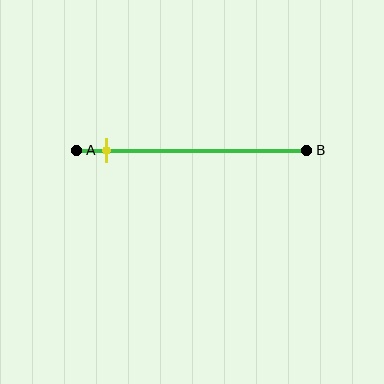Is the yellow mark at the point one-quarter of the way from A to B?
No, the mark is at about 15% from A, not at the 25% one-quarter point.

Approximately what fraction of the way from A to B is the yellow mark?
The yellow mark is approximately 15% of the way from A to B.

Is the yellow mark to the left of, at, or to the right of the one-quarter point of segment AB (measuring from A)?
The yellow mark is to the left of the one-quarter point of segment AB.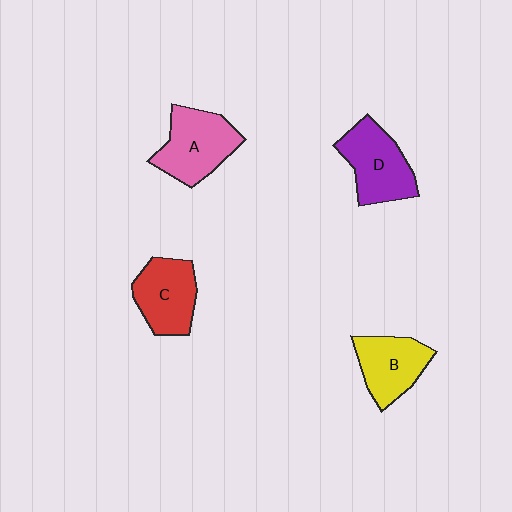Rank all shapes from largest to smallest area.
From largest to smallest: A (pink), D (purple), C (red), B (yellow).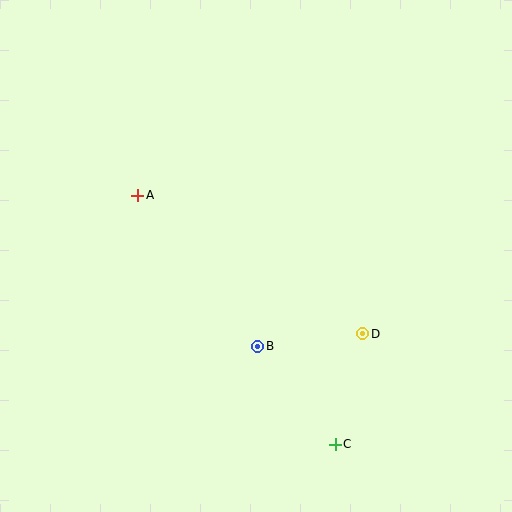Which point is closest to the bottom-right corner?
Point C is closest to the bottom-right corner.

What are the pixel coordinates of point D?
Point D is at (363, 334).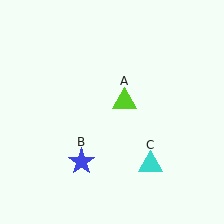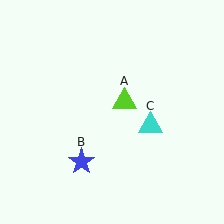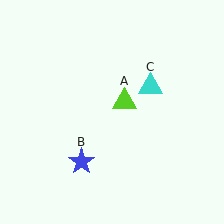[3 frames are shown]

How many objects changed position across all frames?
1 object changed position: cyan triangle (object C).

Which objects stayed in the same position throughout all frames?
Lime triangle (object A) and blue star (object B) remained stationary.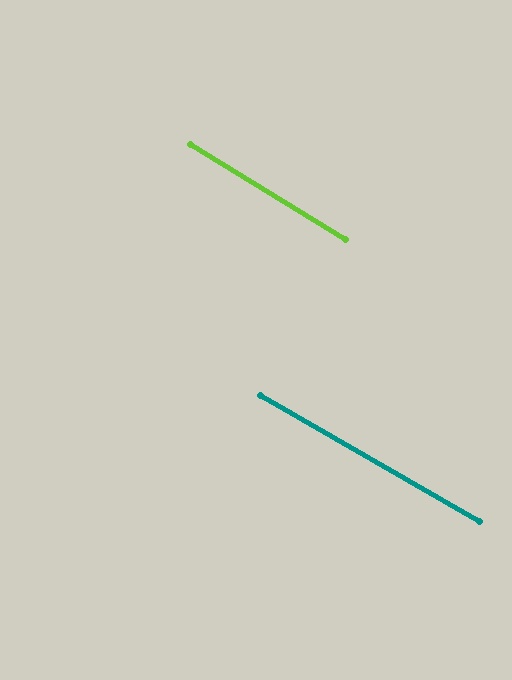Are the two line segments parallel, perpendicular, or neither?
Parallel — their directions differ by only 1.3°.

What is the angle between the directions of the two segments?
Approximately 1 degree.